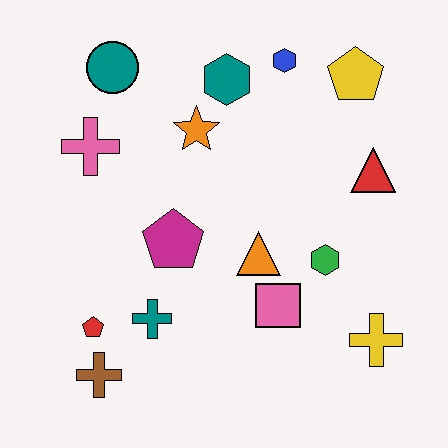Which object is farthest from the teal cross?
The yellow pentagon is farthest from the teal cross.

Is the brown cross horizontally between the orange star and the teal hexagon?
No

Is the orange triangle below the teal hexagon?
Yes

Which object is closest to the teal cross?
The red pentagon is closest to the teal cross.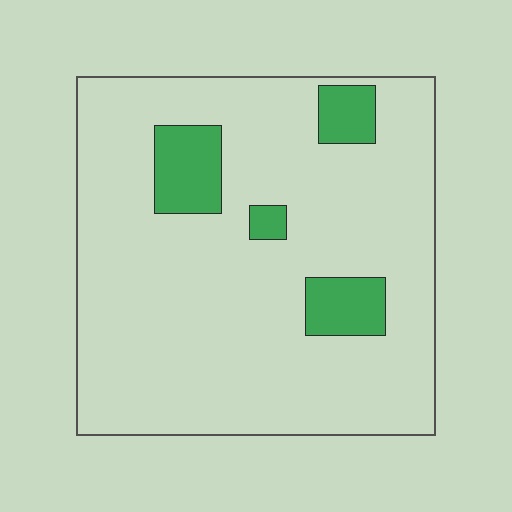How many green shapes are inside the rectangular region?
4.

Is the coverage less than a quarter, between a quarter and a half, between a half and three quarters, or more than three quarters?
Less than a quarter.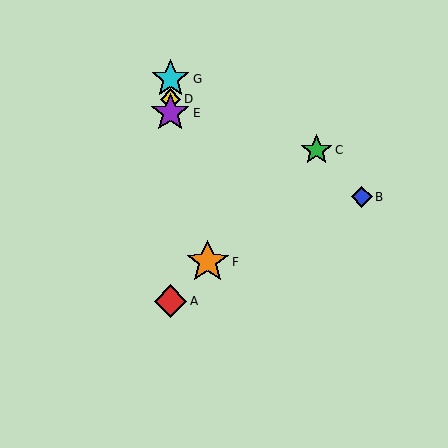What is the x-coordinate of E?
Object E is at x≈170.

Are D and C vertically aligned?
No, D is at x≈170 and C is at x≈316.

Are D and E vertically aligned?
Yes, both are at x≈170.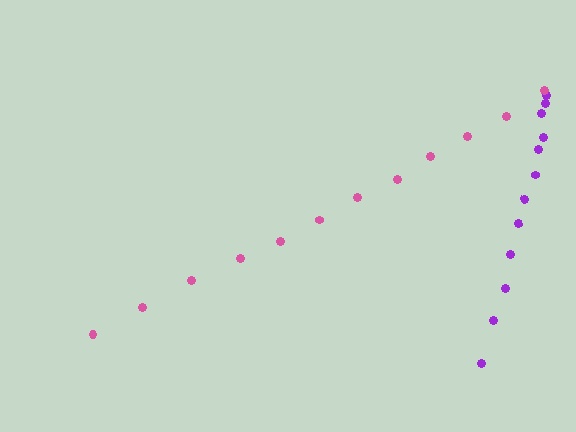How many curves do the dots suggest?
There are 2 distinct paths.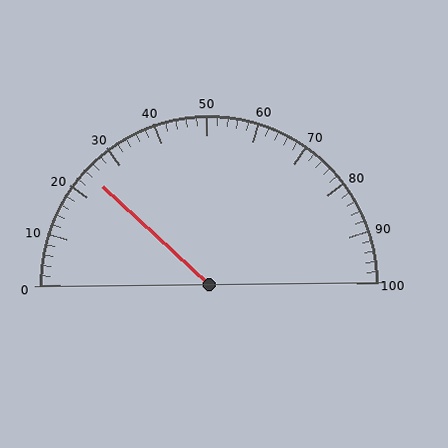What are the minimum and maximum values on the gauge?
The gauge ranges from 0 to 100.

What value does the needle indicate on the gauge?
The needle indicates approximately 24.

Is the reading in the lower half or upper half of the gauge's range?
The reading is in the lower half of the range (0 to 100).